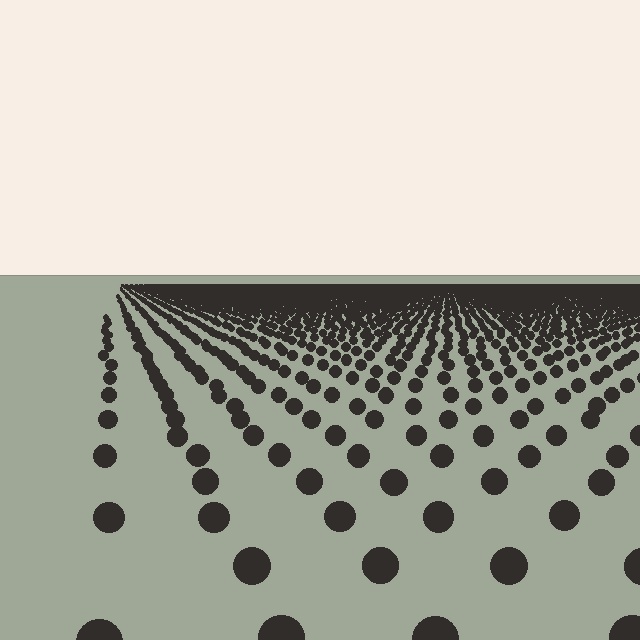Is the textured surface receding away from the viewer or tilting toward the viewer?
The surface is receding away from the viewer. Texture elements get smaller and denser toward the top.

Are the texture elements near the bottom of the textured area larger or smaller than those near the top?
Larger. Near the bottom, elements are closer to the viewer and appear at a bigger on-screen size.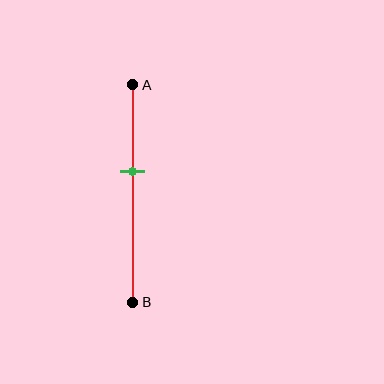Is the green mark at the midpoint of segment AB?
No, the mark is at about 40% from A, not at the 50% midpoint.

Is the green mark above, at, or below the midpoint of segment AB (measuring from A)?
The green mark is above the midpoint of segment AB.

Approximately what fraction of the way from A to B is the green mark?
The green mark is approximately 40% of the way from A to B.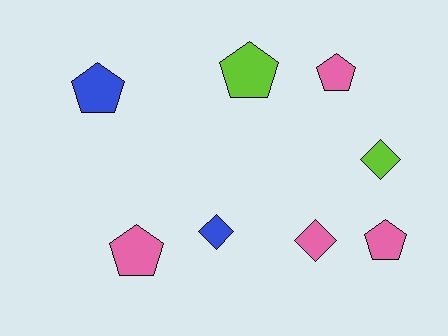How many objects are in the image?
There are 8 objects.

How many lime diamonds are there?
There is 1 lime diamond.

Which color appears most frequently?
Pink, with 4 objects.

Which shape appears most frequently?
Pentagon, with 5 objects.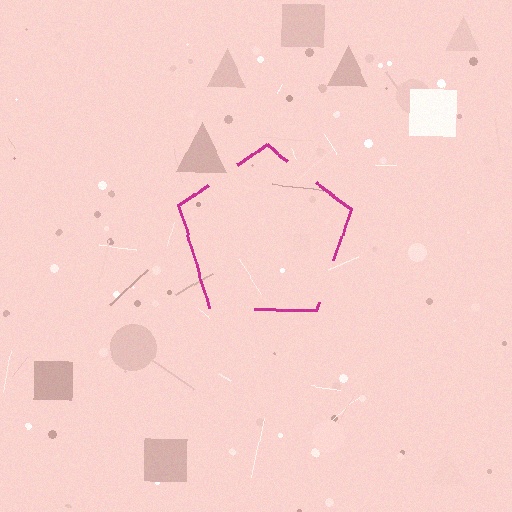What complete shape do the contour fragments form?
The contour fragments form a pentagon.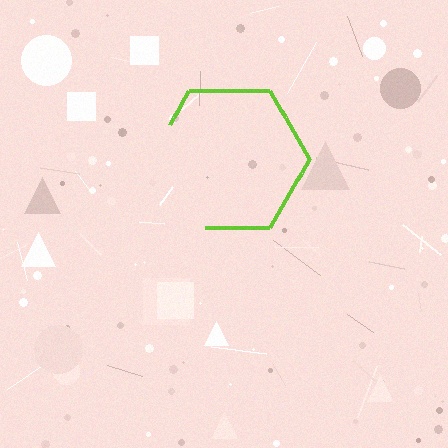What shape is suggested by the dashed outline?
The dashed outline suggests a hexagon.